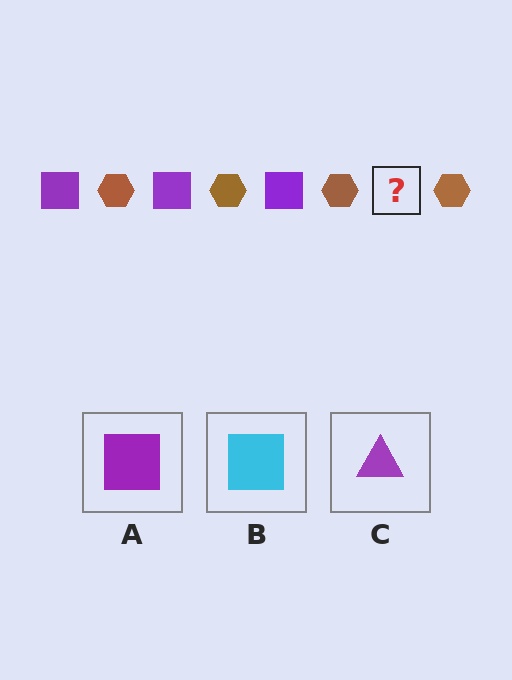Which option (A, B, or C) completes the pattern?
A.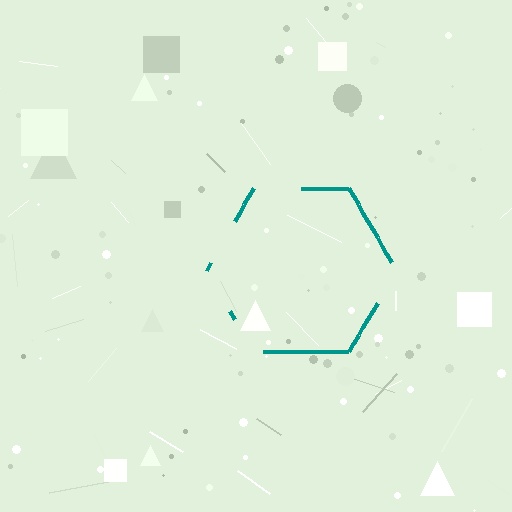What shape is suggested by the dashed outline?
The dashed outline suggests a hexagon.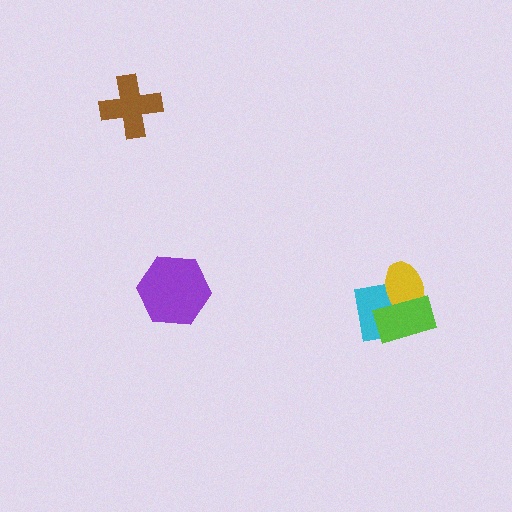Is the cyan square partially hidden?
Yes, it is partially covered by another shape.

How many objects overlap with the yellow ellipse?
2 objects overlap with the yellow ellipse.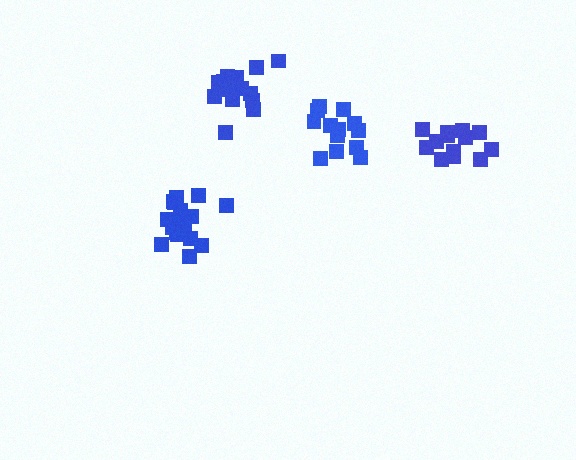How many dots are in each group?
Group 1: 14 dots, Group 2: 13 dots, Group 3: 19 dots, Group 4: 16 dots (62 total).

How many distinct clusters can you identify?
There are 4 distinct clusters.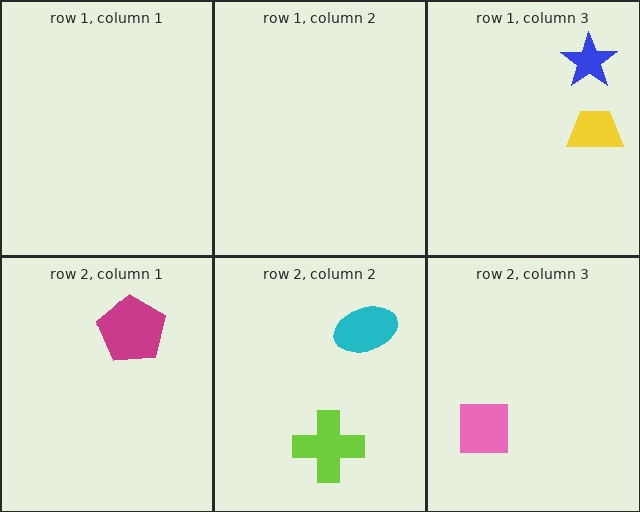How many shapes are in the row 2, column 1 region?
2.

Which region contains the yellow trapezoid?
The row 1, column 3 region.